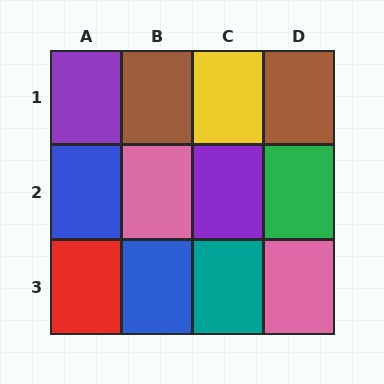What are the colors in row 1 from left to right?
Purple, brown, yellow, brown.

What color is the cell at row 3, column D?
Pink.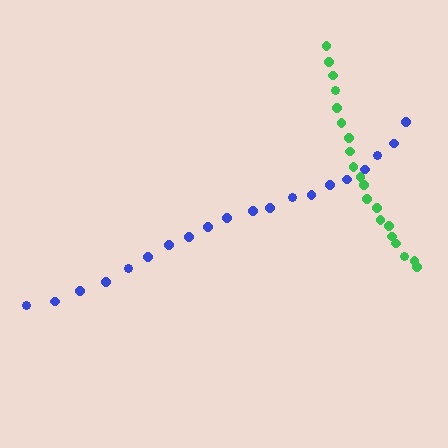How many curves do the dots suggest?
There are 2 distinct paths.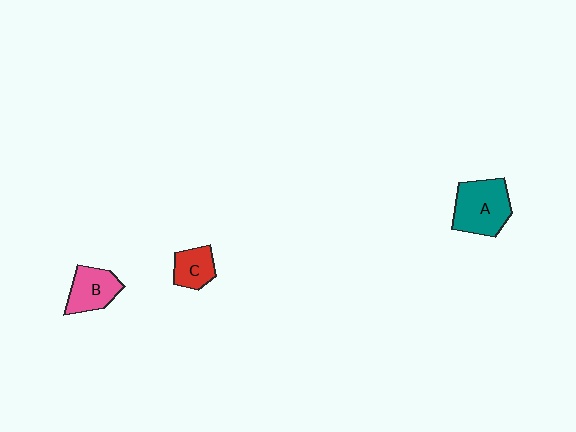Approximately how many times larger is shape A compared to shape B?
Approximately 1.5 times.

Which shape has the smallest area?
Shape C (red).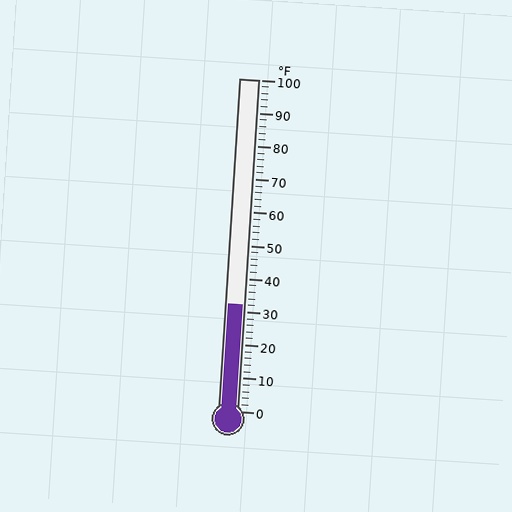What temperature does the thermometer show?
The thermometer shows approximately 32°F.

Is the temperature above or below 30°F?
The temperature is above 30°F.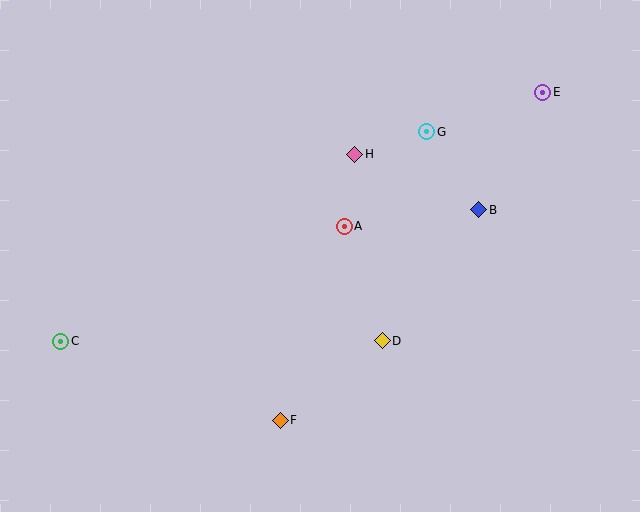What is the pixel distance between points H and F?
The distance between H and F is 276 pixels.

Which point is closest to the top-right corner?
Point E is closest to the top-right corner.